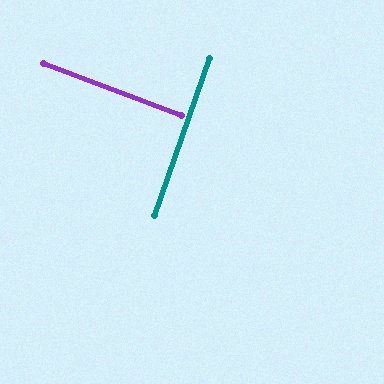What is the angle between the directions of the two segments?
Approximately 89 degrees.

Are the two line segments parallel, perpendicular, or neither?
Perpendicular — they meet at approximately 89°.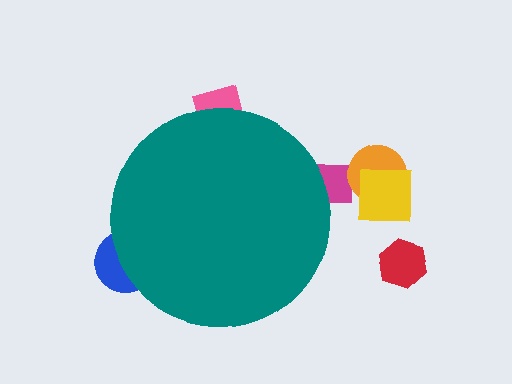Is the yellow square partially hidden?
No, the yellow square is fully visible.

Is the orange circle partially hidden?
No, the orange circle is fully visible.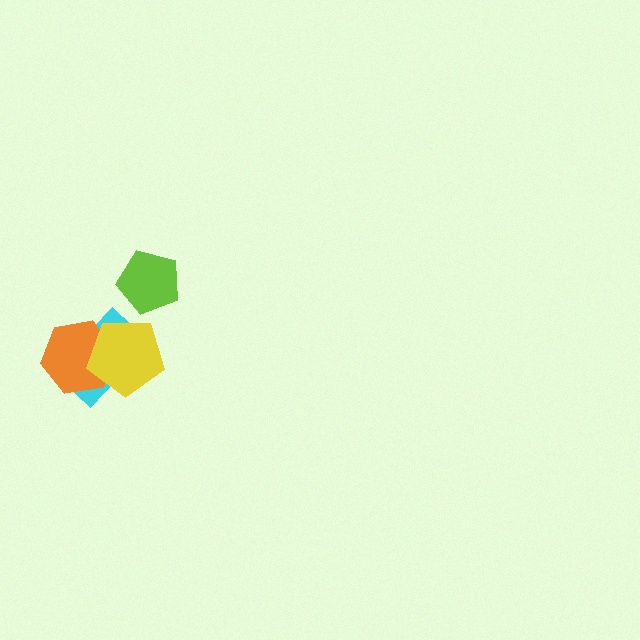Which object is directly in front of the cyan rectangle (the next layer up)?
The orange hexagon is directly in front of the cyan rectangle.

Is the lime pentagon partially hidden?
No, no other shape covers it.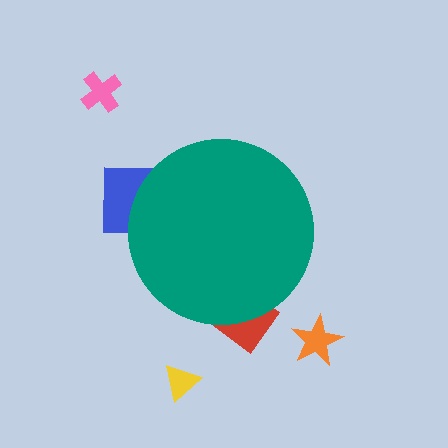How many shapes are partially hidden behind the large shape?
2 shapes are partially hidden.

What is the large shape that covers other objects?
A teal circle.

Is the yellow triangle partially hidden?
No, the yellow triangle is fully visible.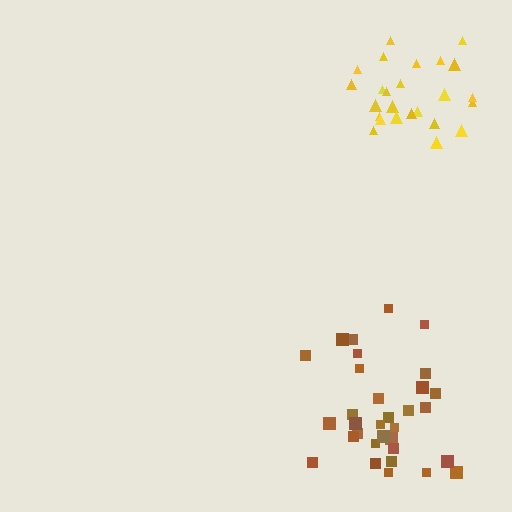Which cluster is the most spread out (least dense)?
Brown.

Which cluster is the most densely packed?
Yellow.